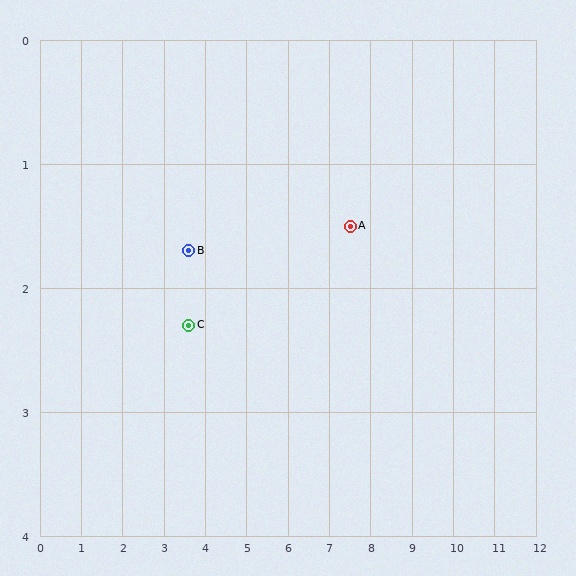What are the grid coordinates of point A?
Point A is at approximately (7.5, 1.5).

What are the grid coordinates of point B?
Point B is at approximately (3.6, 1.7).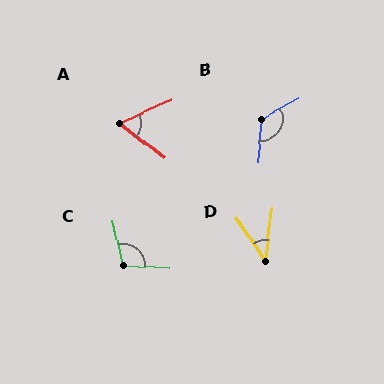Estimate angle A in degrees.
Approximately 62 degrees.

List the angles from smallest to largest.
D (41°), A (62°), C (107°), B (124°).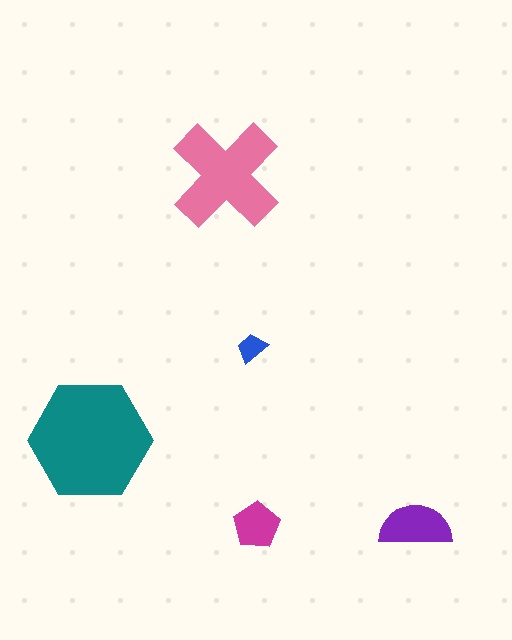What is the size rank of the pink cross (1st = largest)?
2nd.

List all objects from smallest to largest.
The blue trapezoid, the magenta pentagon, the purple semicircle, the pink cross, the teal hexagon.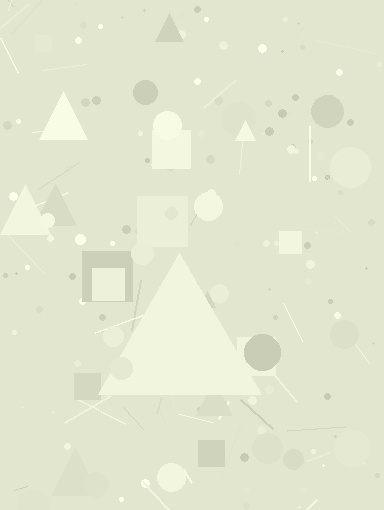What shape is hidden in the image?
A triangle is hidden in the image.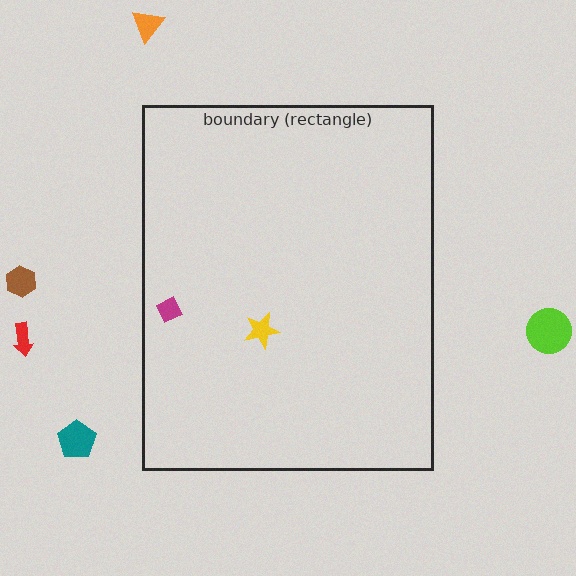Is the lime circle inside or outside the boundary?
Outside.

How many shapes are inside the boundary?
2 inside, 5 outside.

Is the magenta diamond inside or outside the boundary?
Inside.